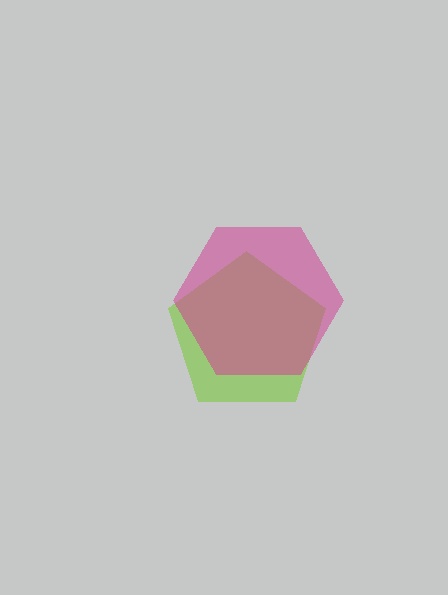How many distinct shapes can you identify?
There are 2 distinct shapes: a lime pentagon, a magenta hexagon.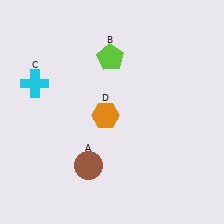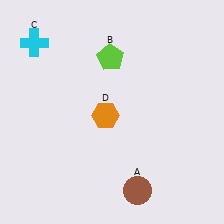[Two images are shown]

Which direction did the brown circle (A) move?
The brown circle (A) moved right.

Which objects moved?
The objects that moved are: the brown circle (A), the cyan cross (C).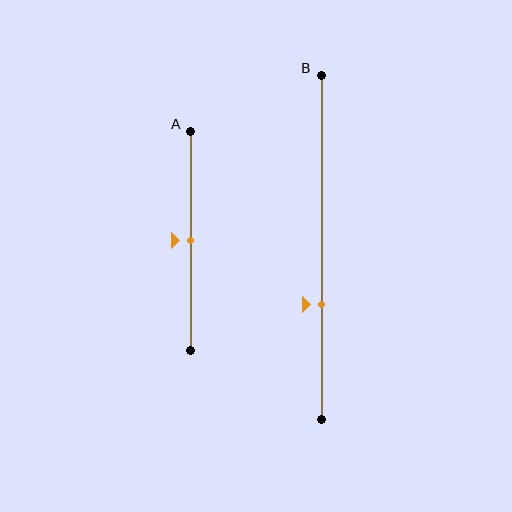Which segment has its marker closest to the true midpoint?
Segment A has its marker closest to the true midpoint.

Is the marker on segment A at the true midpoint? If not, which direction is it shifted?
Yes, the marker on segment A is at the true midpoint.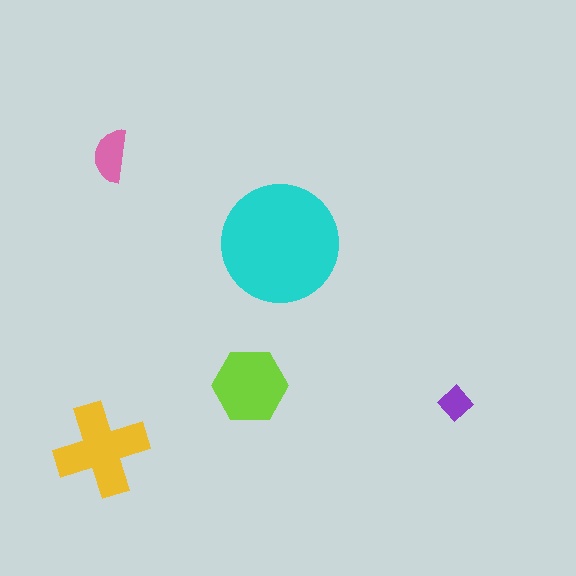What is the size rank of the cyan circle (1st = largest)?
1st.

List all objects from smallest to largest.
The purple diamond, the pink semicircle, the lime hexagon, the yellow cross, the cyan circle.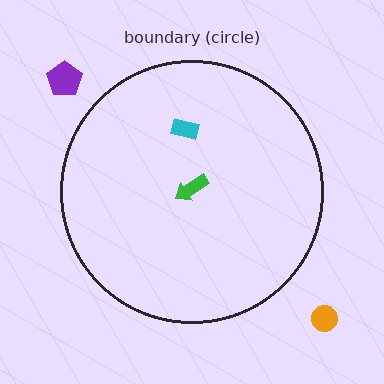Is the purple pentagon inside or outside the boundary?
Outside.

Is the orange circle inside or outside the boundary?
Outside.